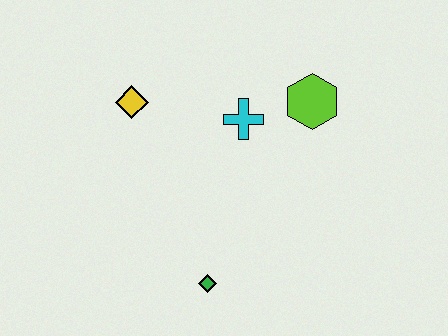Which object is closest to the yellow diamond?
The cyan cross is closest to the yellow diamond.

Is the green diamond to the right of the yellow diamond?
Yes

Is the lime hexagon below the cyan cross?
No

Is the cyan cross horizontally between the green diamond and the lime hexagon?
Yes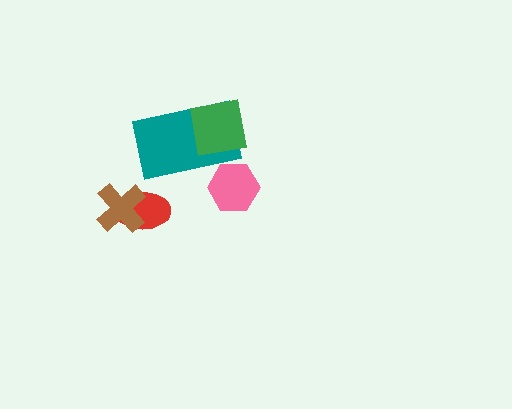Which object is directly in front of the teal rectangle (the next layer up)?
The pink hexagon is directly in front of the teal rectangle.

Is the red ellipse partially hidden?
Yes, it is partially covered by another shape.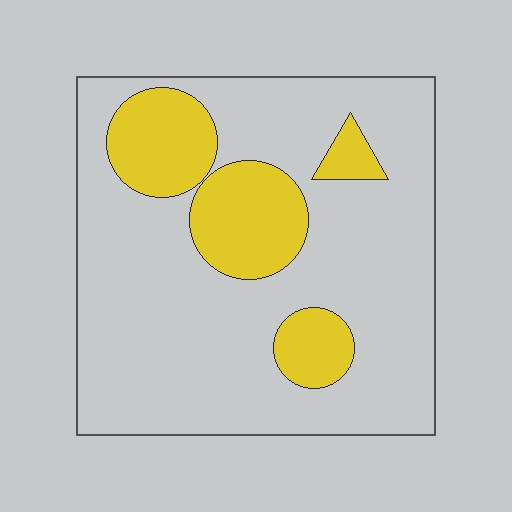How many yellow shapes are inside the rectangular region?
4.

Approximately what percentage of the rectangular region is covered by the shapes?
Approximately 20%.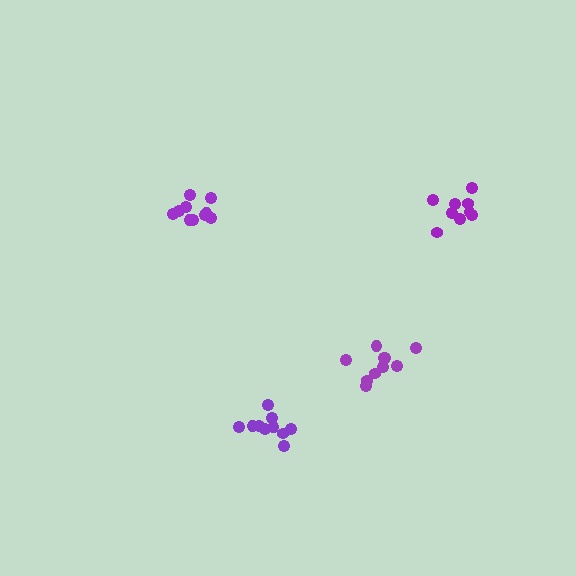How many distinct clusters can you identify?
There are 4 distinct clusters.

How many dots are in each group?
Group 1: 9 dots, Group 2: 10 dots, Group 3: 10 dots, Group 4: 10 dots (39 total).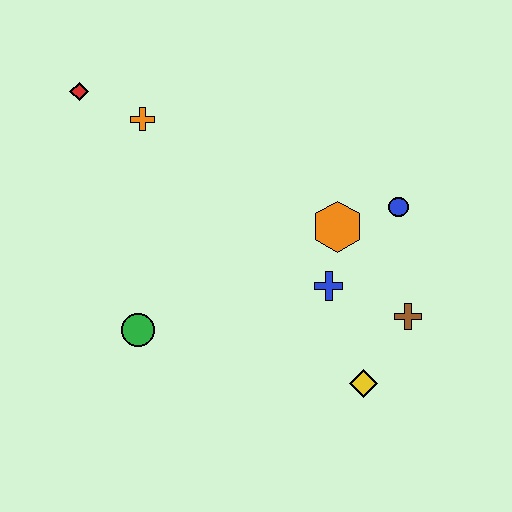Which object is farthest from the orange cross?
The yellow diamond is farthest from the orange cross.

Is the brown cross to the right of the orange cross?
Yes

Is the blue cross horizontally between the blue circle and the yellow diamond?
No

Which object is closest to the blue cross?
The orange hexagon is closest to the blue cross.